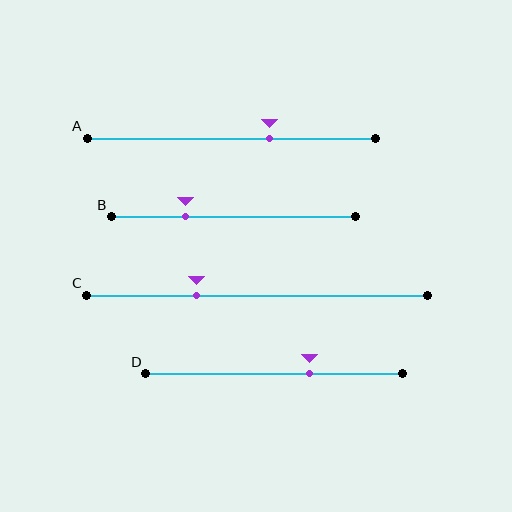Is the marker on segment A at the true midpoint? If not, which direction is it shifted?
No, the marker on segment A is shifted to the right by about 13% of the segment length.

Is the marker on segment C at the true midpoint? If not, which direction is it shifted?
No, the marker on segment C is shifted to the left by about 18% of the segment length.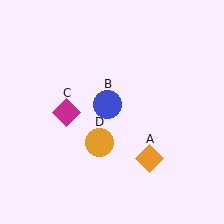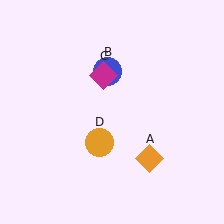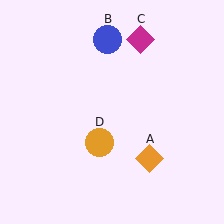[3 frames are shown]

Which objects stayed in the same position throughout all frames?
Orange diamond (object A) and orange circle (object D) remained stationary.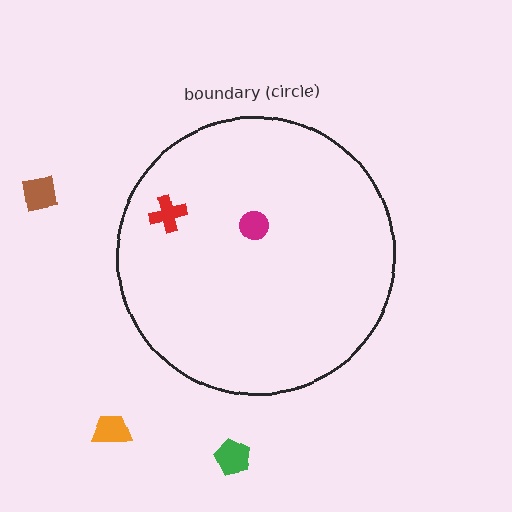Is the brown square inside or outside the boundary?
Outside.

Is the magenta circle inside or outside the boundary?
Inside.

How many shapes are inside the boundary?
2 inside, 3 outside.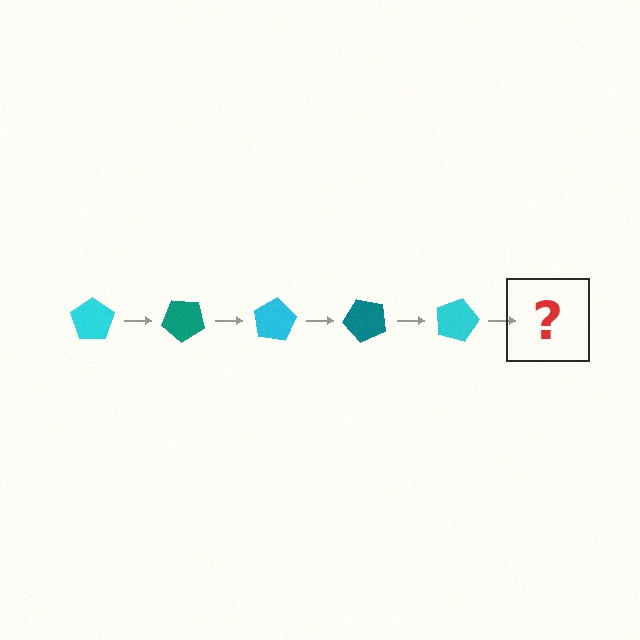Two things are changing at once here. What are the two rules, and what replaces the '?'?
The two rules are that it rotates 40 degrees each step and the color cycles through cyan and teal. The '?' should be a teal pentagon, rotated 200 degrees from the start.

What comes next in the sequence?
The next element should be a teal pentagon, rotated 200 degrees from the start.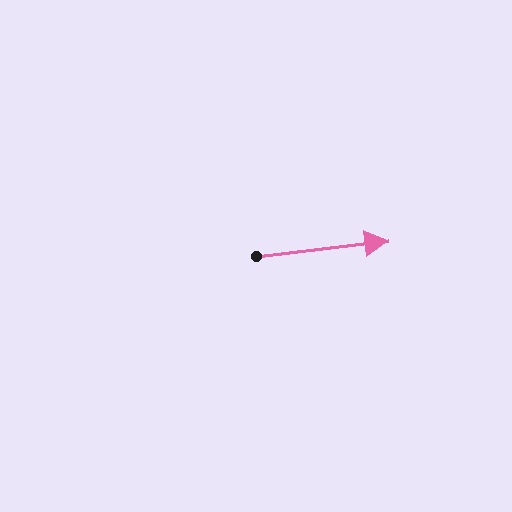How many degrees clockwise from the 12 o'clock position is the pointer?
Approximately 83 degrees.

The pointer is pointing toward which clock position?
Roughly 3 o'clock.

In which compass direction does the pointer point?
East.